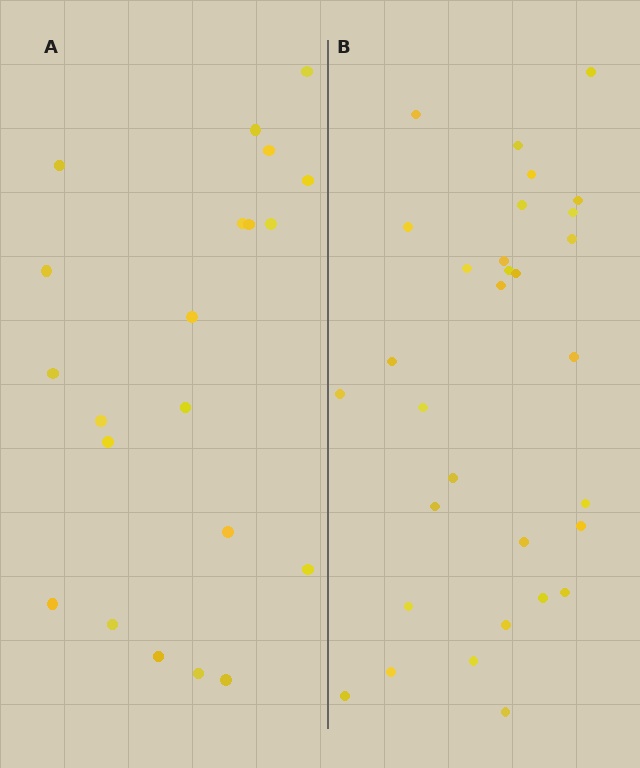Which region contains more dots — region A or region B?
Region B (the right region) has more dots.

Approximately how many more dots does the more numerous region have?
Region B has roughly 10 or so more dots than region A.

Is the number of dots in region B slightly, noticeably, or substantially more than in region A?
Region B has substantially more. The ratio is roughly 1.5 to 1.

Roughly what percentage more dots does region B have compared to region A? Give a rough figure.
About 50% more.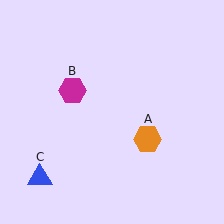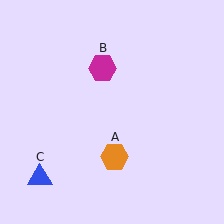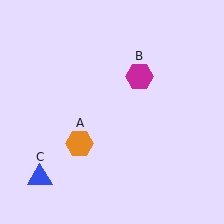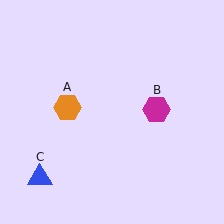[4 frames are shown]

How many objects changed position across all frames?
2 objects changed position: orange hexagon (object A), magenta hexagon (object B).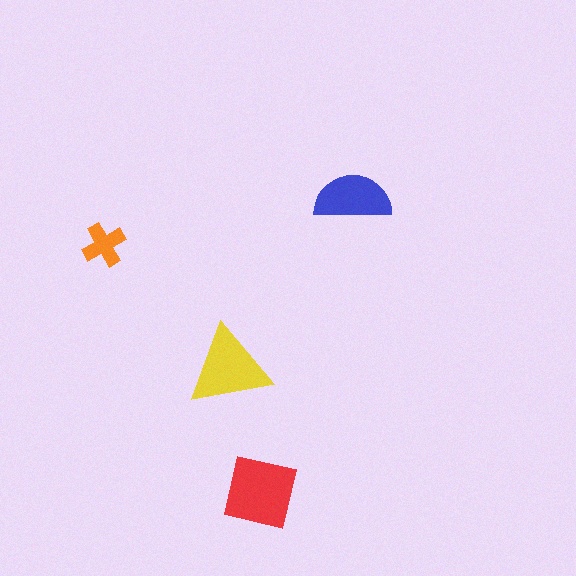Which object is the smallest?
The orange cross.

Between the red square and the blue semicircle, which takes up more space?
The red square.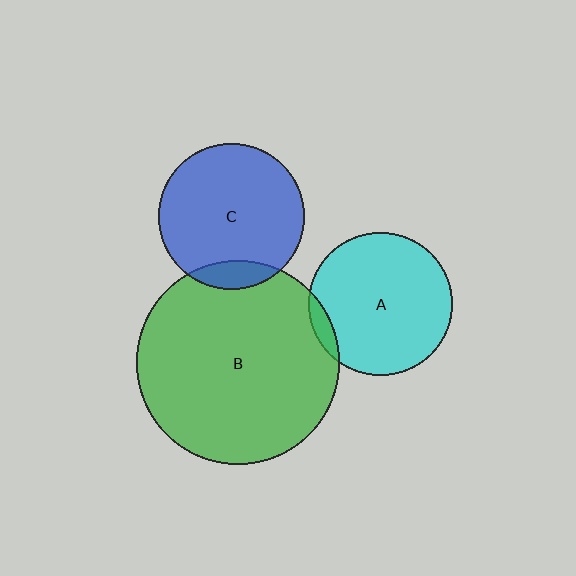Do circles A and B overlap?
Yes.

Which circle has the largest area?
Circle B (green).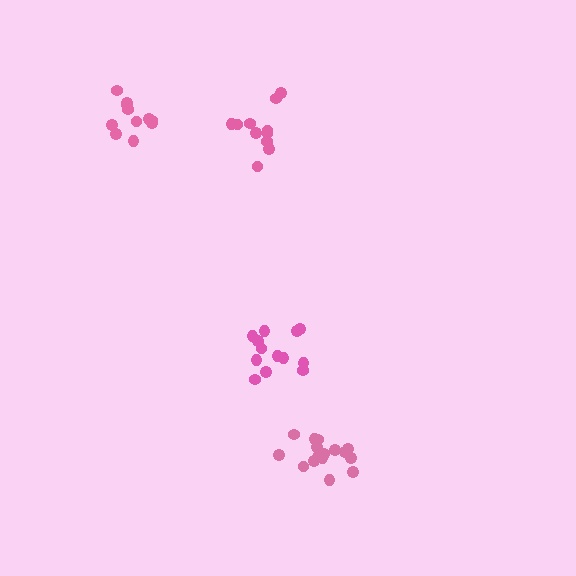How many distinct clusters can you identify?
There are 4 distinct clusters.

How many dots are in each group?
Group 1: 11 dots, Group 2: 11 dots, Group 3: 13 dots, Group 4: 16 dots (51 total).